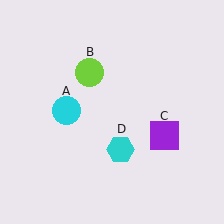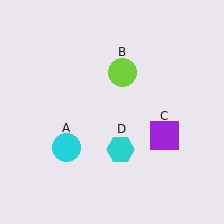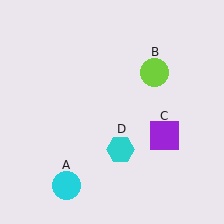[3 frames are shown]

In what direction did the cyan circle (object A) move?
The cyan circle (object A) moved down.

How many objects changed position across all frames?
2 objects changed position: cyan circle (object A), lime circle (object B).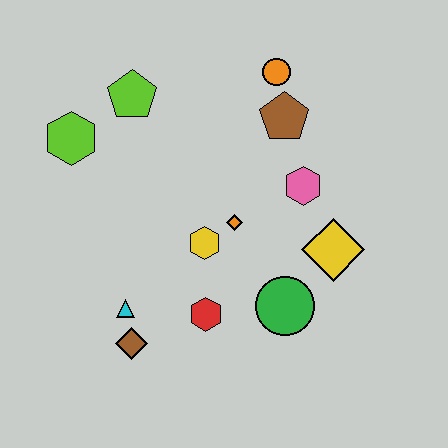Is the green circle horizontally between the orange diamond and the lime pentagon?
No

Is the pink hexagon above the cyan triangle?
Yes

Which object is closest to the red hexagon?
The yellow hexagon is closest to the red hexagon.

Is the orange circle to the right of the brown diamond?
Yes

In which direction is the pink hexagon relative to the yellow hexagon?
The pink hexagon is to the right of the yellow hexagon.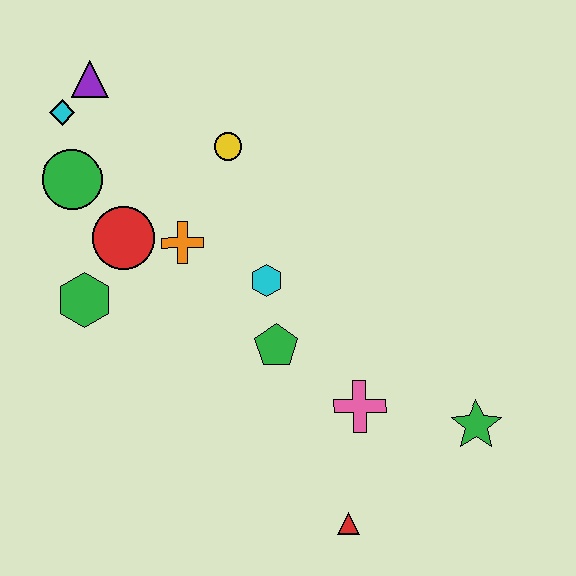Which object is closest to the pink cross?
The green pentagon is closest to the pink cross.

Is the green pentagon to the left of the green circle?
No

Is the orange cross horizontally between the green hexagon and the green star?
Yes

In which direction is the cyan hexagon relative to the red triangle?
The cyan hexagon is above the red triangle.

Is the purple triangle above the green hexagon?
Yes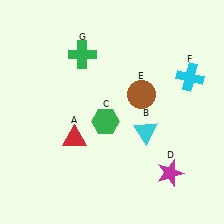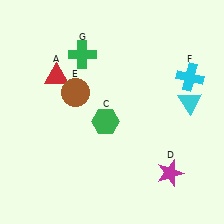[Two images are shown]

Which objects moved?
The objects that moved are: the red triangle (A), the cyan triangle (B), the brown circle (E).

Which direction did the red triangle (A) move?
The red triangle (A) moved up.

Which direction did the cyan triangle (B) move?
The cyan triangle (B) moved right.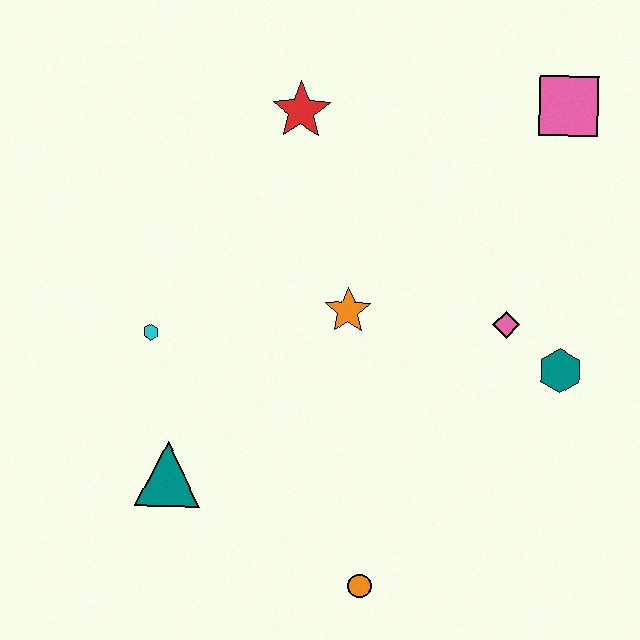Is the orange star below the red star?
Yes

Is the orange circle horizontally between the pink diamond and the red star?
Yes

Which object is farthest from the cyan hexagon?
The pink square is farthest from the cyan hexagon.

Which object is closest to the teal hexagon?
The pink diamond is closest to the teal hexagon.